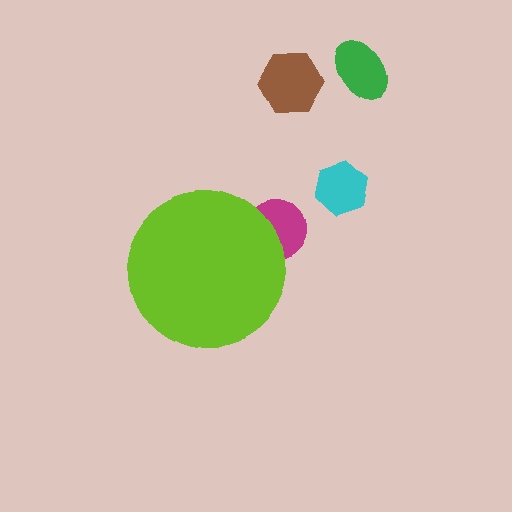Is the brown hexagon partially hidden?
No, the brown hexagon is fully visible.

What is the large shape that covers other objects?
A lime circle.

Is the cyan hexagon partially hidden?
No, the cyan hexagon is fully visible.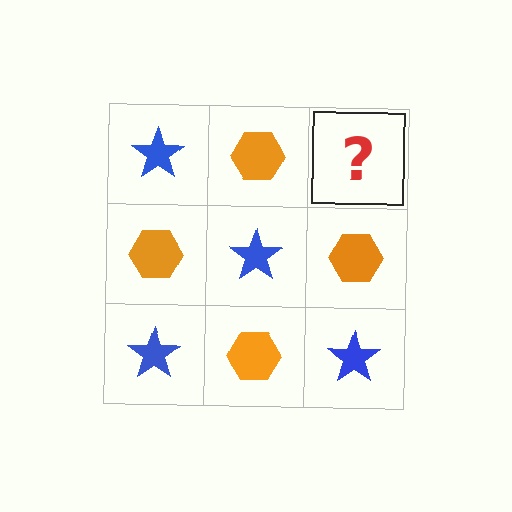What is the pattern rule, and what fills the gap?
The rule is that it alternates blue star and orange hexagon in a checkerboard pattern. The gap should be filled with a blue star.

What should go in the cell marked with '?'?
The missing cell should contain a blue star.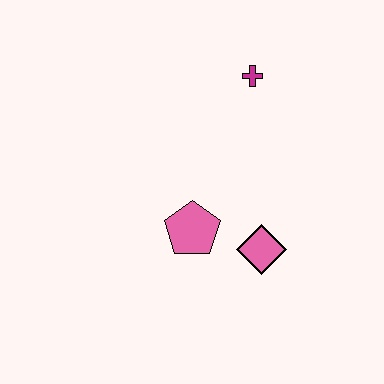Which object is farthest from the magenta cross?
The pink diamond is farthest from the magenta cross.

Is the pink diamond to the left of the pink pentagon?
No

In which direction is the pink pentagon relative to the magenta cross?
The pink pentagon is below the magenta cross.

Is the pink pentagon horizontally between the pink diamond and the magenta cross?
No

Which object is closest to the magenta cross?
The pink pentagon is closest to the magenta cross.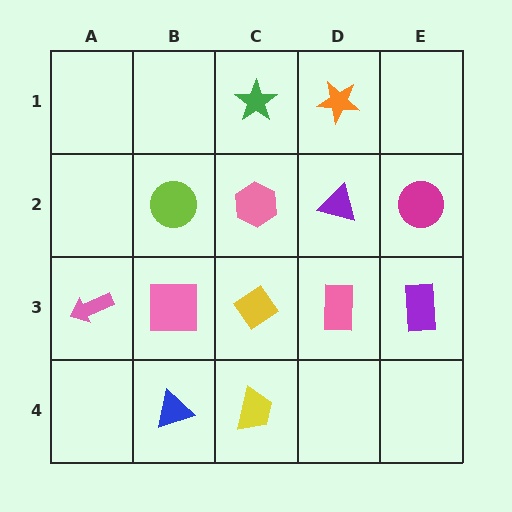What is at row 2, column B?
A lime circle.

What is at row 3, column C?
A yellow diamond.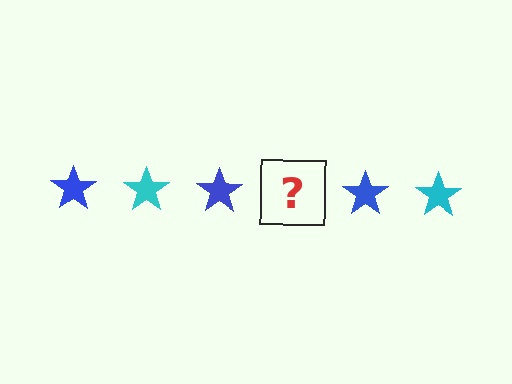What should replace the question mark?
The question mark should be replaced with a cyan star.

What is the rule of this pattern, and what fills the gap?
The rule is that the pattern cycles through blue, cyan stars. The gap should be filled with a cyan star.